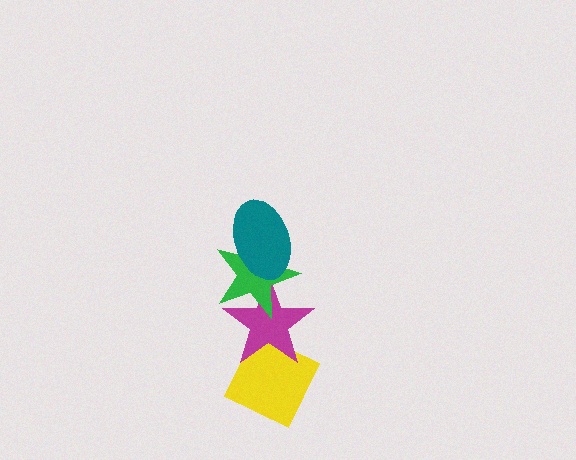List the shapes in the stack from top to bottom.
From top to bottom: the teal ellipse, the green star, the magenta star, the yellow diamond.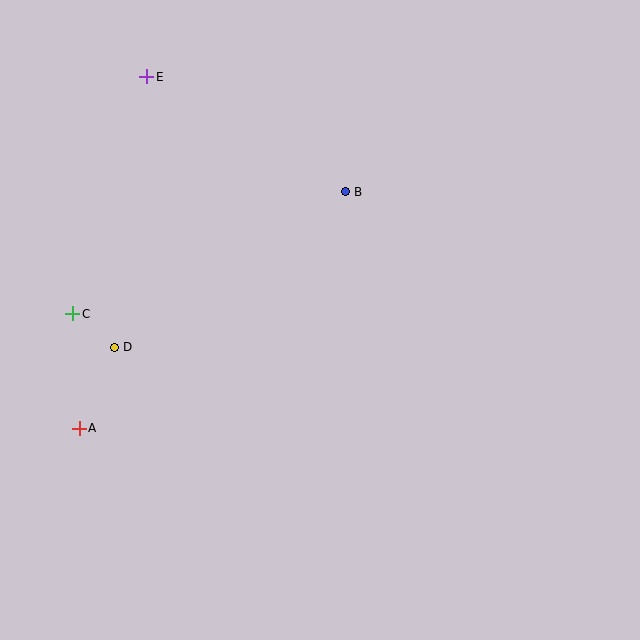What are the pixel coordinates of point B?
Point B is at (345, 192).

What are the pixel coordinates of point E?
Point E is at (147, 77).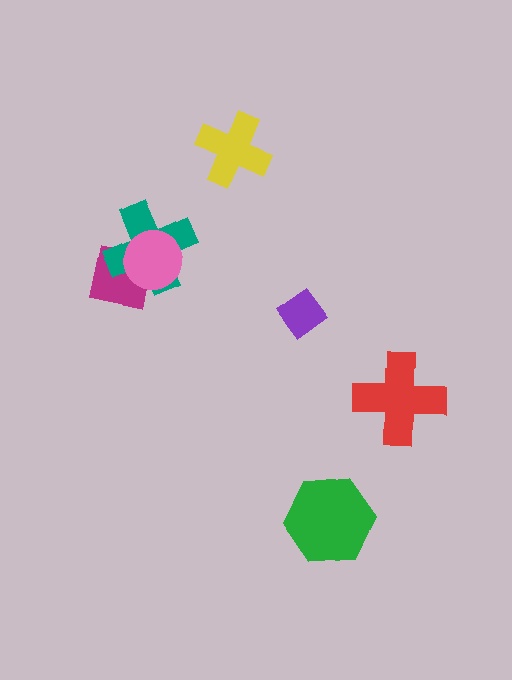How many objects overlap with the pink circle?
2 objects overlap with the pink circle.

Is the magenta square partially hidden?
Yes, it is partially covered by another shape.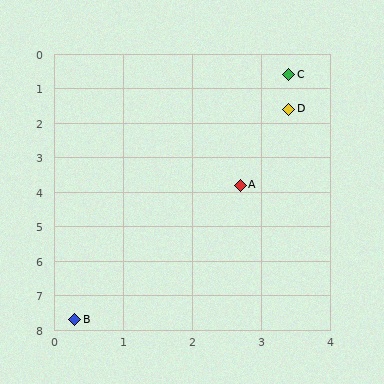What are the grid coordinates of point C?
Point C is at approximately (3.4, 0.6).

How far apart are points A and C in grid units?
Points A and C are about 3.3 grid units apart.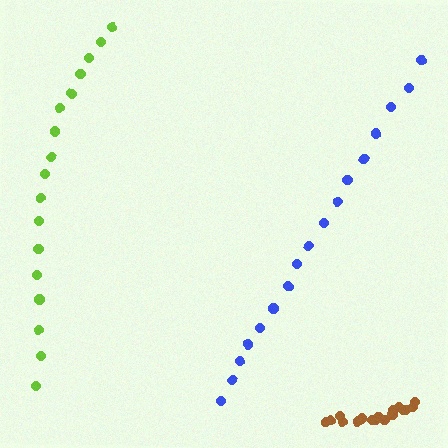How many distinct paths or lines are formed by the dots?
There are 3 distinct paths.